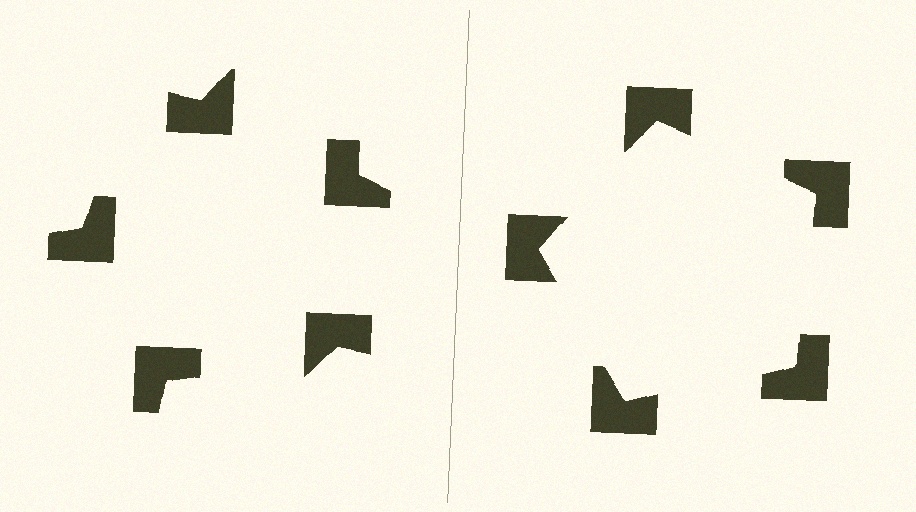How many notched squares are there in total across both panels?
10 — 5 on each side.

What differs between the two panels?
The notched squares are positioned identically on both sides; only the wedge orientations differ. On the right they align to a pentagon; on the left they are misaligned.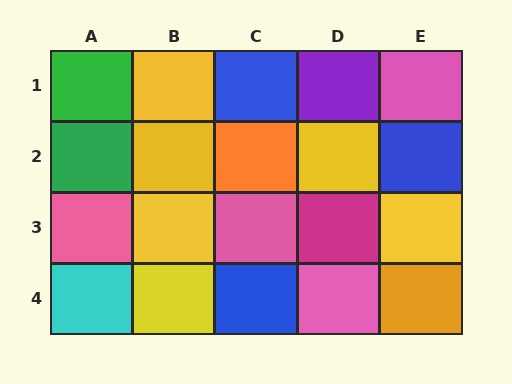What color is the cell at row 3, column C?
Pink.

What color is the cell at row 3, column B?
Yellow.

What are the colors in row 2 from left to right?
Green, yellow, orange, yellow, blue.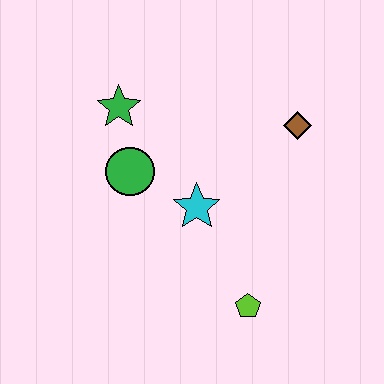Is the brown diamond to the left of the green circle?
No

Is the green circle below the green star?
Yes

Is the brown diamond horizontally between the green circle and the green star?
No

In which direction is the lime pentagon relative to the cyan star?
The lime pentagon is below the cyan star.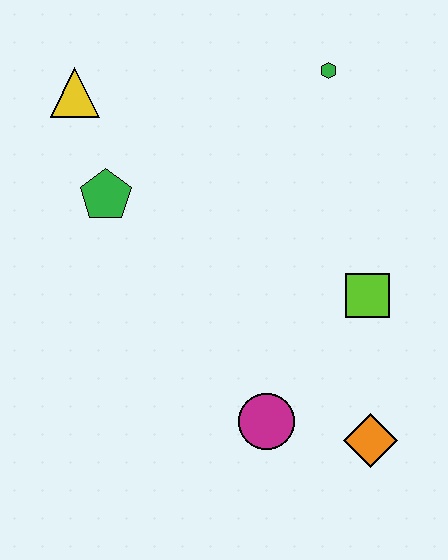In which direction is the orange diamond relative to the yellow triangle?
The orange diamond is below the yellow triangle.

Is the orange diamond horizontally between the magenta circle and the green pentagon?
No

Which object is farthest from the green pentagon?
The orange diamond is farthest from the green pentagon.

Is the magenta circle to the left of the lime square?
Yes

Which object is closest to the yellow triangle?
The green pentagon is closest to the yellow triangle.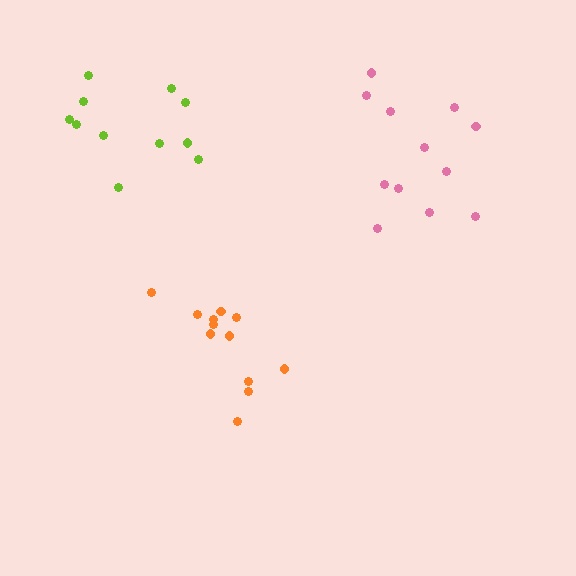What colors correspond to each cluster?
The clusters are colored: pink, lime, orange.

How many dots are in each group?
Group 1: 12 dots, Group 2: 11 dots, Group 3: 12 dots (35 total).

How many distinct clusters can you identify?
There are 3 distinct clusters.